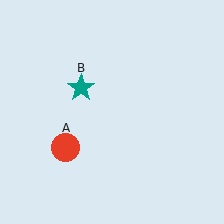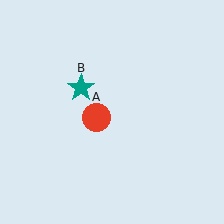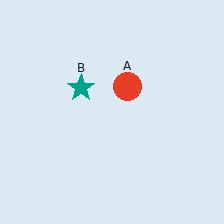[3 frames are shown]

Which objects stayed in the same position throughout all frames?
Teal star (object B) remained stationary.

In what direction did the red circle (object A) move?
The red circle (object A) moved up and to the right.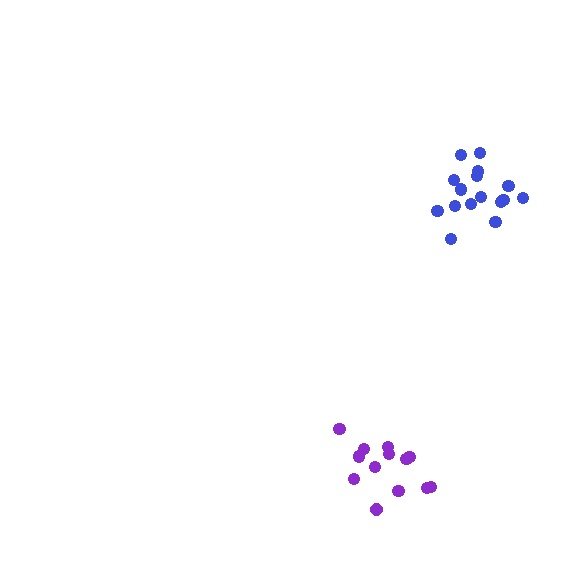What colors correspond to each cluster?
The clusters are colored: purple, blue.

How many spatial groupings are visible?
There are 2 spatial groupings.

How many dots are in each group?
Group 1: 13 dots, Group 2: 17 dots (30 total).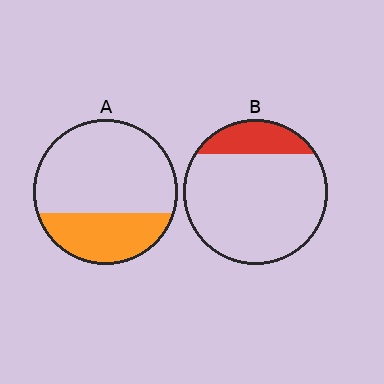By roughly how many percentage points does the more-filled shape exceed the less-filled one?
By roughly 15 percentage points (A over B).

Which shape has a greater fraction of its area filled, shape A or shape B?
Shape A.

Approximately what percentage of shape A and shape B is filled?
A is approximately 30% and B is approximately 20%.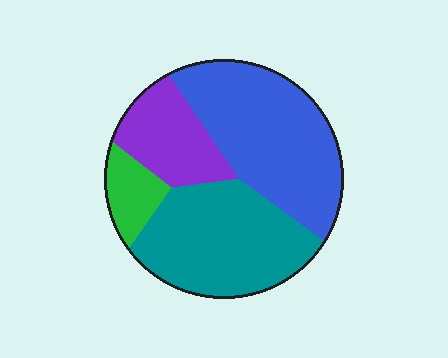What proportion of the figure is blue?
Blue takes up between a third and a half of the figure.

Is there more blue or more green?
Blue.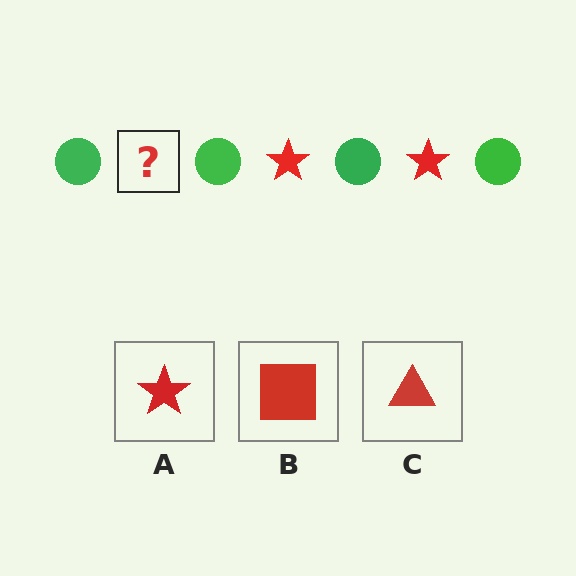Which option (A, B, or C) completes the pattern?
A.